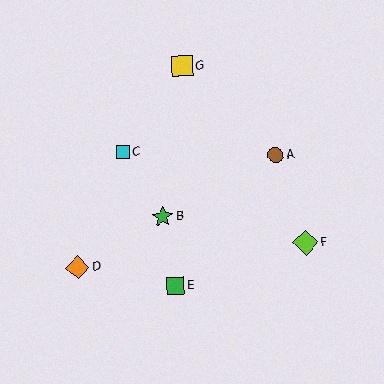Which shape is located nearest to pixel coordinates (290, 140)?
The brown circle (labeled A) at (275, 155) is nearest to that location.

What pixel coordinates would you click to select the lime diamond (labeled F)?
Click at (306, 243) to select the lime diamond F.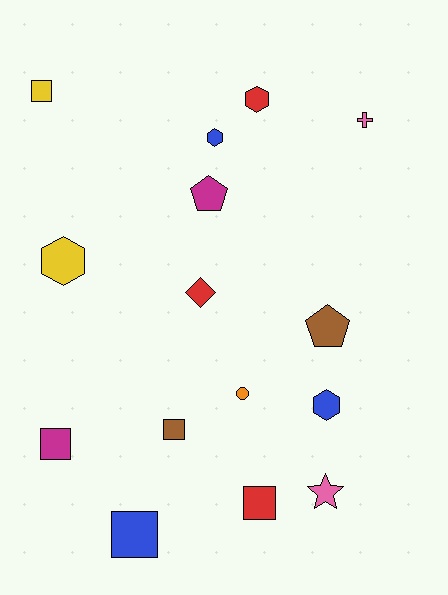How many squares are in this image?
There are 5 squares.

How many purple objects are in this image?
There are no purple objects.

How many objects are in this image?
There are 15 objects.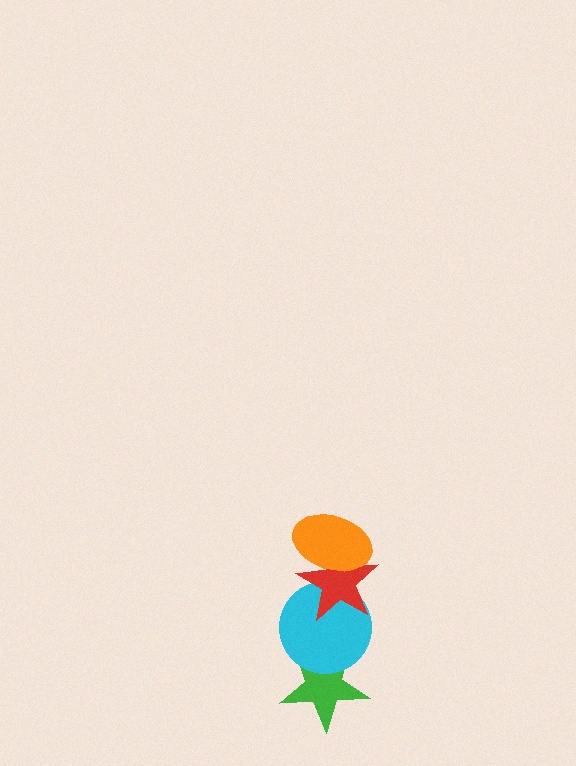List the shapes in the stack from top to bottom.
From top to bottom: the orange ellipse, the red star, the cyan circle, the green star.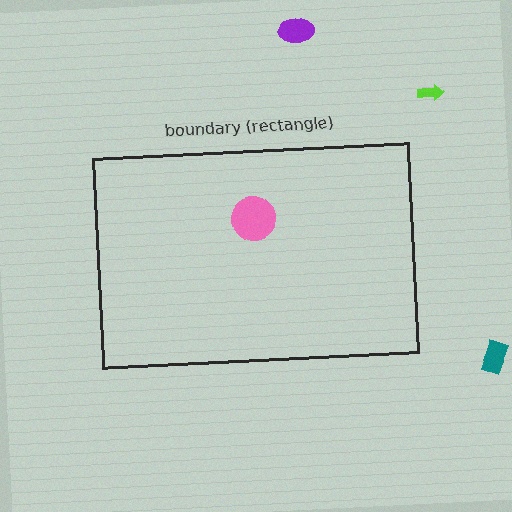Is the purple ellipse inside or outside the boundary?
Outside.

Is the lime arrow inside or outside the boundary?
Outside.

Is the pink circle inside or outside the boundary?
Inside.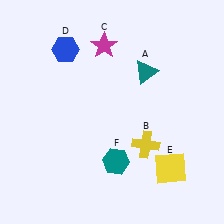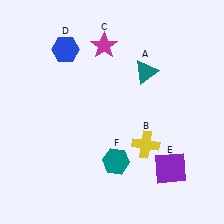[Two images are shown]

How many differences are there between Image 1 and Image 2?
There is 1 difference between the two images.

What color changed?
The square (E) changed from yellow in Image 1 to purple in Image 2.